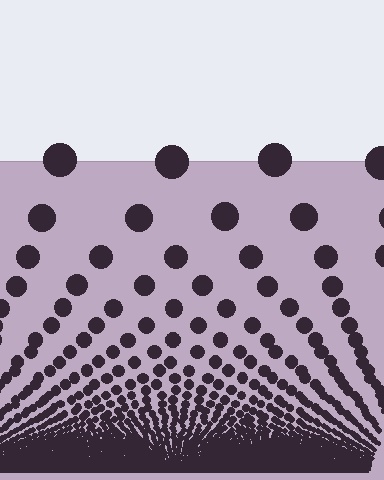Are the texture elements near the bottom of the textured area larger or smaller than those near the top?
Smaller. The gradient is inverted — elements near the bottom are smaller and denser.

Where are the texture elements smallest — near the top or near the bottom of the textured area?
Near the bottom.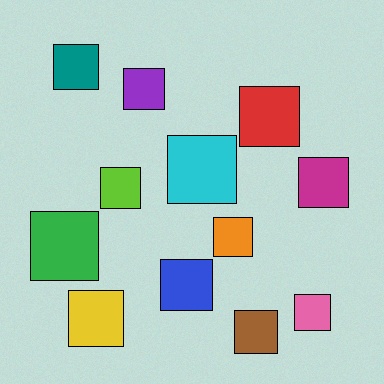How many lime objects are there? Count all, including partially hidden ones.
There is 1 lime object.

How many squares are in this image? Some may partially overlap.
There are 12 squares.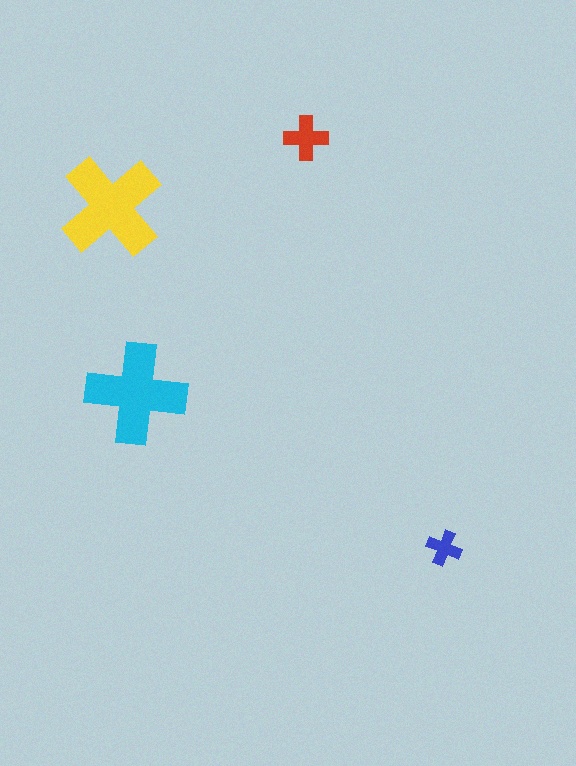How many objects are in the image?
There are 4 objects in the image.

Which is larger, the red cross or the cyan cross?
The cyan one.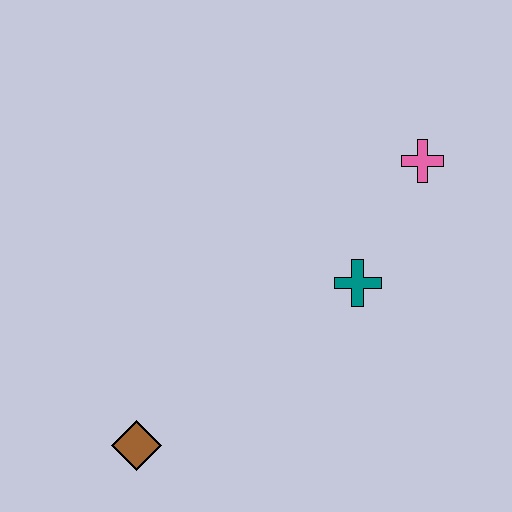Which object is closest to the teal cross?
The pink cross is closest to the teal cross.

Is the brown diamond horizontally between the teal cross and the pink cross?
No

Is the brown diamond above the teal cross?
No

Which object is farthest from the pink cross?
The brown diamond is farthest from the pink cross.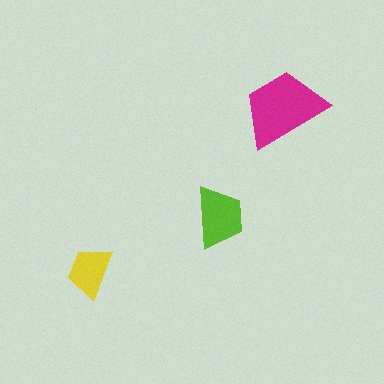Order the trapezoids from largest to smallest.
the magenta one, the lime one, the yellow one.